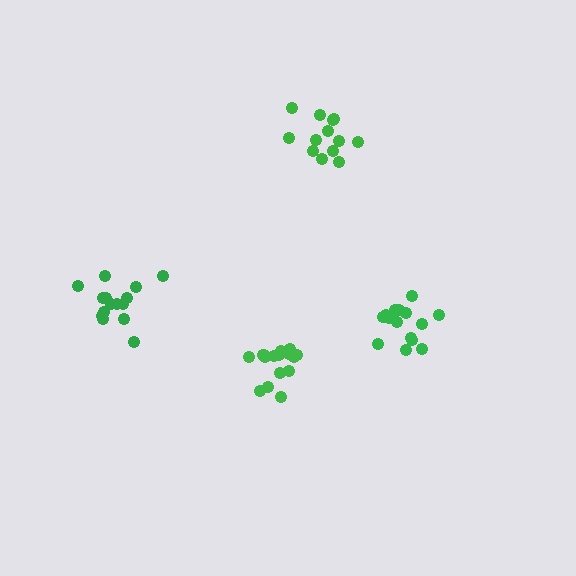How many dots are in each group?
Group 1: 16 dots, Group 2: 16 dots, Group 3: 16 dots, Group 4: 13 dots (61 total).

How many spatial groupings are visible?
There are 4 spatial groupings.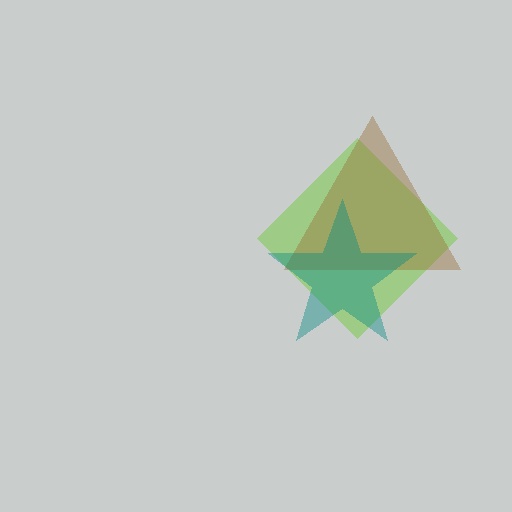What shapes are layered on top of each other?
The layered shapes are: a lime diamond, a brown triangle, a teal star.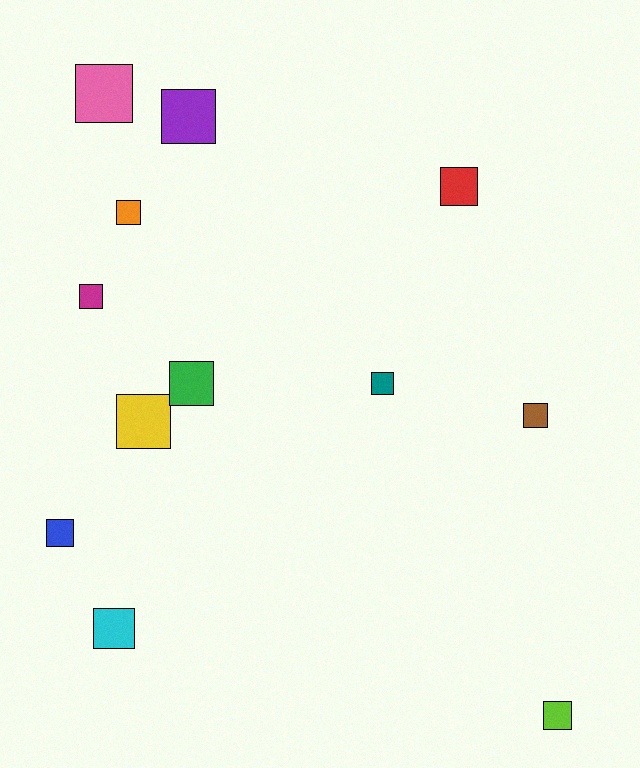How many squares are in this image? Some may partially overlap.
There are 12 squares.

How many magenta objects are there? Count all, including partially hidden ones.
There is 1 magenta object.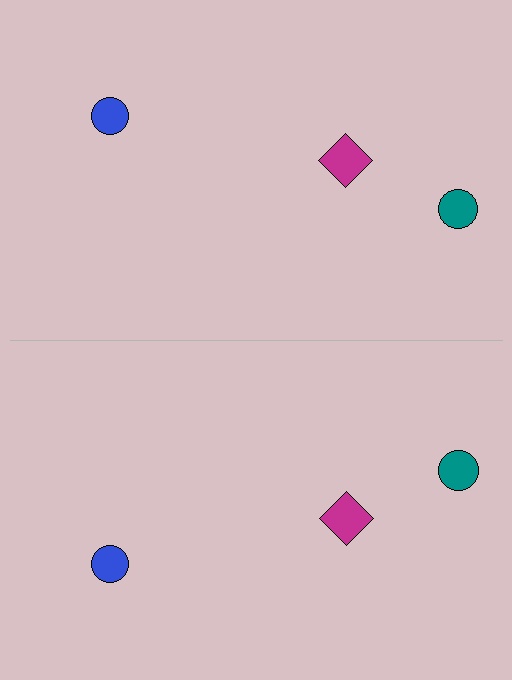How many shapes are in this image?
There are 6 shapes in this image.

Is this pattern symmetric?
Yes, this pattern has bilateral (reflection) symmetry.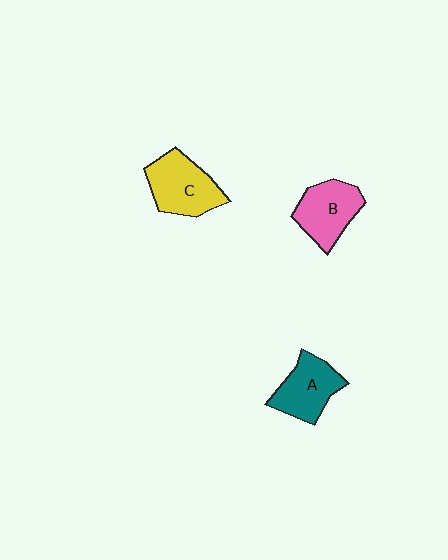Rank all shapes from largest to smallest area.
From largest to smallest: C (yellow), B (pink), A (teal).